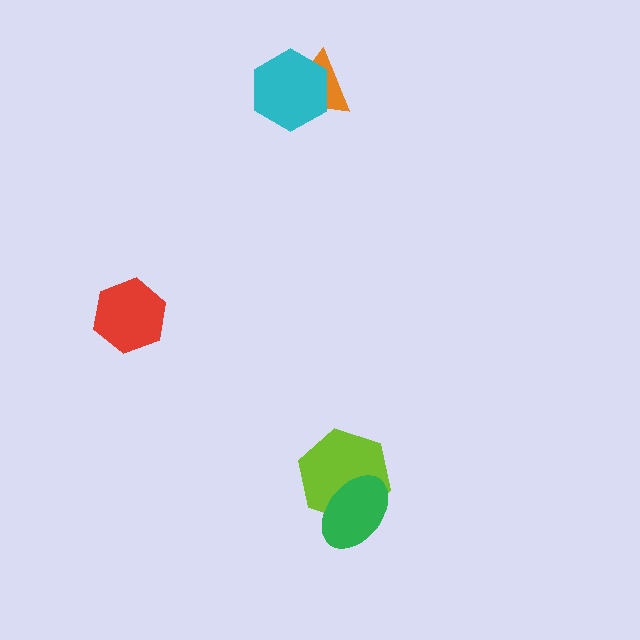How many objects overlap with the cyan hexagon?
1 object overlaps with the cyan hexagon.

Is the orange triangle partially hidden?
Yes, it is partially covered by another shape.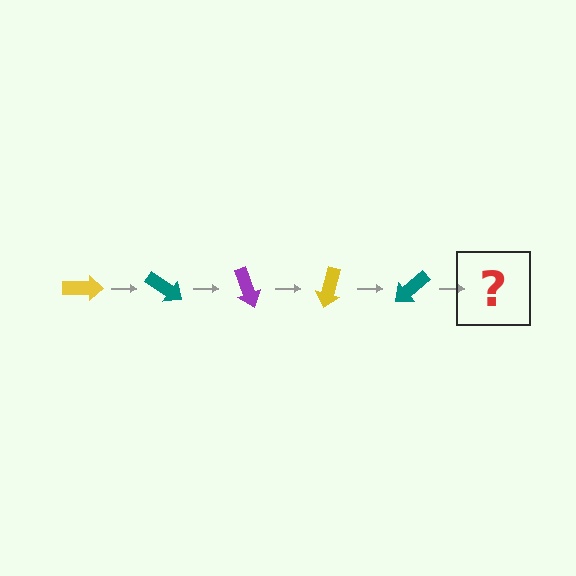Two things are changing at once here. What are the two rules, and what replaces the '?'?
The two rules are that it rotates 35 degrees each step and the color cycles through yellow, teal, and purple. The '?' should be a purple arrow, rotated 175 degrees from the start.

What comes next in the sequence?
The next element should be a purple arrow, rotated 175 degrees from the start.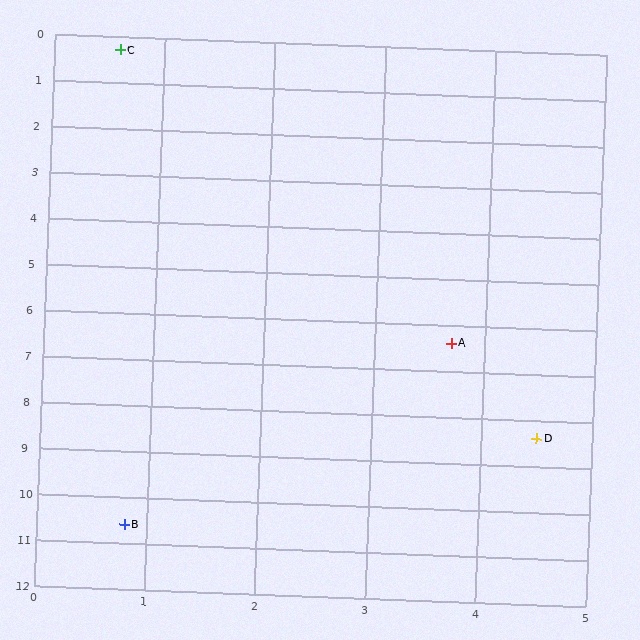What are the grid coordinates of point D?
Point D is at approximately (4.5, 8.4).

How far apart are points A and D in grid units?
Points A and D are about 2.2 grid units apart.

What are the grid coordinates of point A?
Point A is at approximately (3.7, 6.4).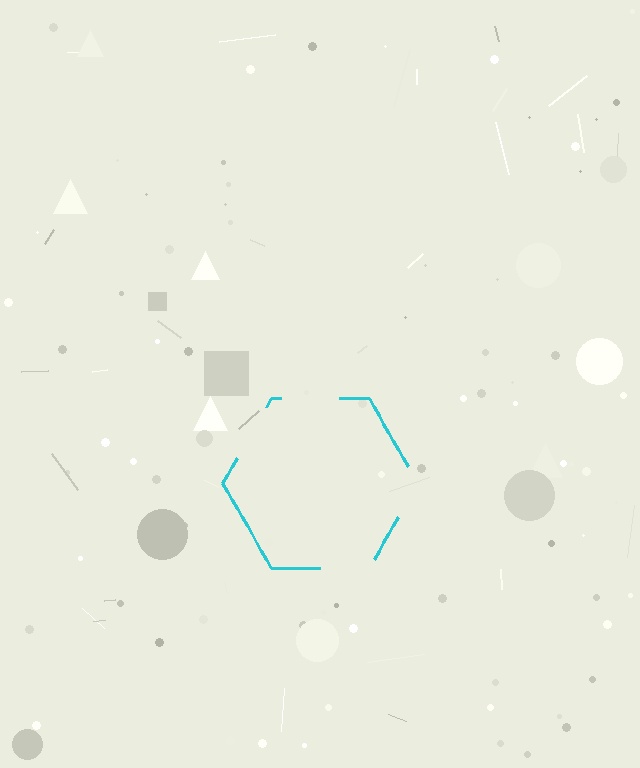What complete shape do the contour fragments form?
The contour fragments form a hexagon.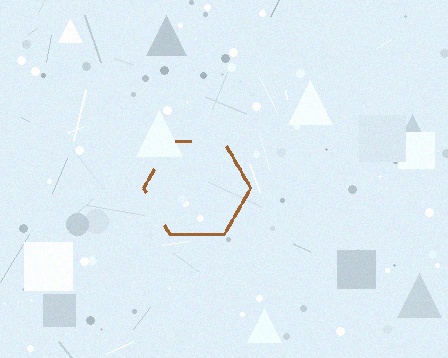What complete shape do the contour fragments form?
The contour fragments form a hexagon.